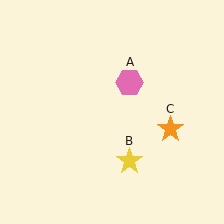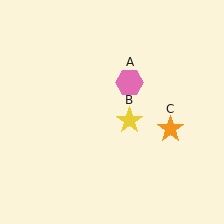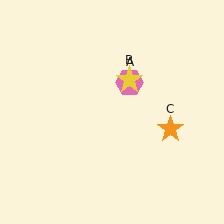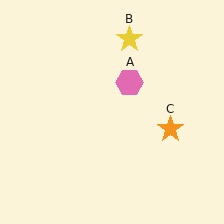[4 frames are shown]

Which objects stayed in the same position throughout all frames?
Pink hexagon (object A) and orange star (object C) remained stationary.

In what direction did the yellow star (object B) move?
The yellow star (object B) moved up.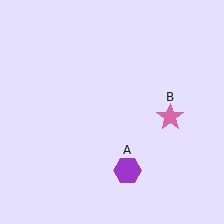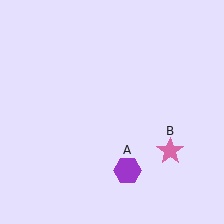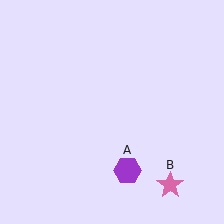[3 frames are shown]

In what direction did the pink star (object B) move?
The pink star (object B) moved down.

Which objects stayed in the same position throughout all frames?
Purple hexagon (object A) remained stationary.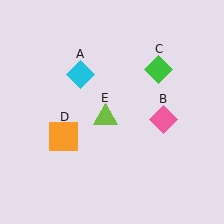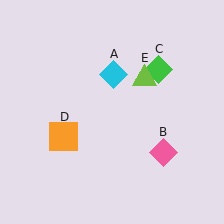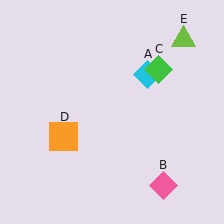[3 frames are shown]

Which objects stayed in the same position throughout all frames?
Green diamond (object C) and orange square (object D) remained stationary.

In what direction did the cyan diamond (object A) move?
The cyan diamond (object A) moved right.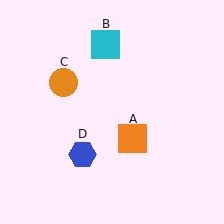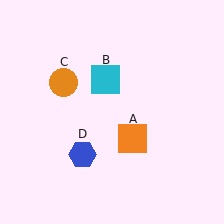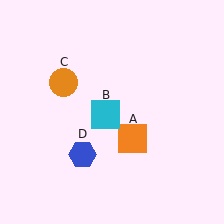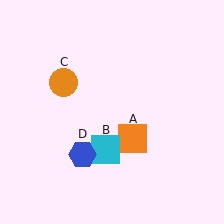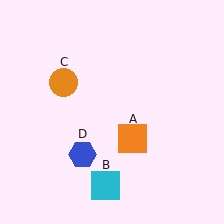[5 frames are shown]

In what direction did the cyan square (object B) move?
The cyan square (object B) moved down.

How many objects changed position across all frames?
1 object changed position: cyan square (object B).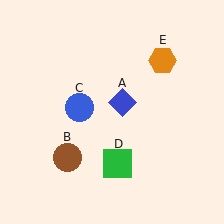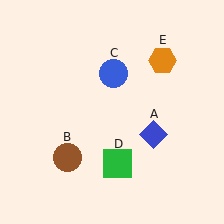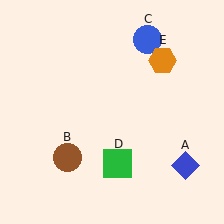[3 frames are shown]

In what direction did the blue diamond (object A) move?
The blue diamond (object A) moved down and to the right.